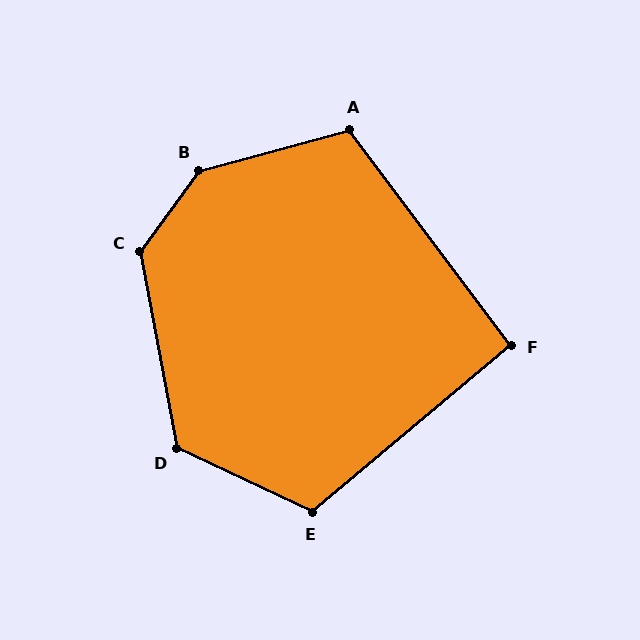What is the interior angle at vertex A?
Approximately 112 degrees (obtuse).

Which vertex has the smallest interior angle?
F, at approximately 93 degrees.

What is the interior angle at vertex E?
Approximately 115 degrees (obtuse).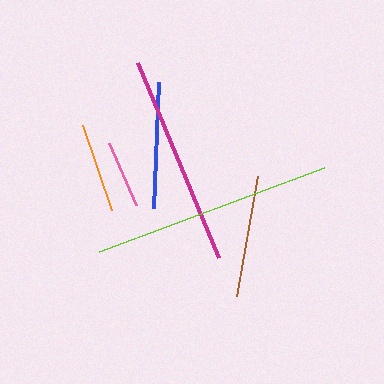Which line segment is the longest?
The lime line is the longest at approximately 240 pixels.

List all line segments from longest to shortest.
From longest to shortest: lime, magenta, blue, brown, orange, pink.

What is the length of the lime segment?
The lime segment is approximately 240 pixels long.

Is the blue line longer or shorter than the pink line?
The blue line is longer than the pink line.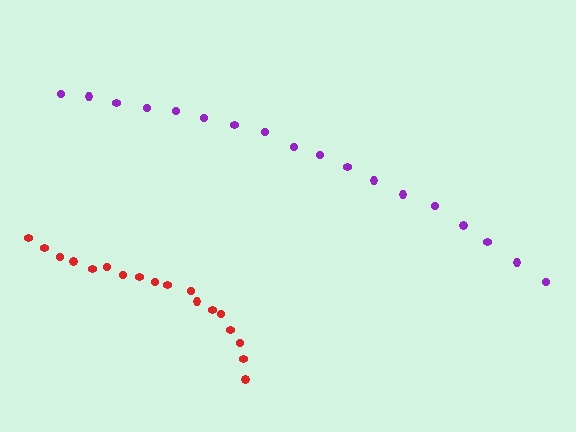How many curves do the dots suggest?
There are 2 distinct paths.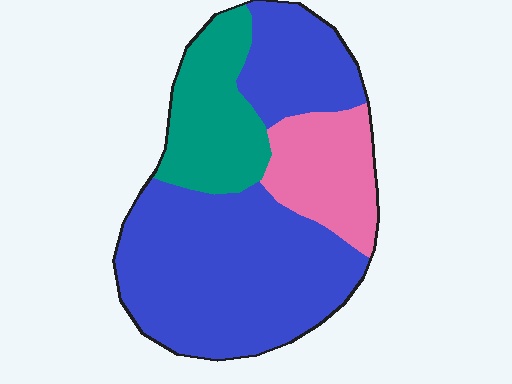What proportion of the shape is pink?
Pink covers about 15% of the shape.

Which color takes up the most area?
Blue, at roughly 65%.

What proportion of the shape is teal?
Teal covers 20% of the shape.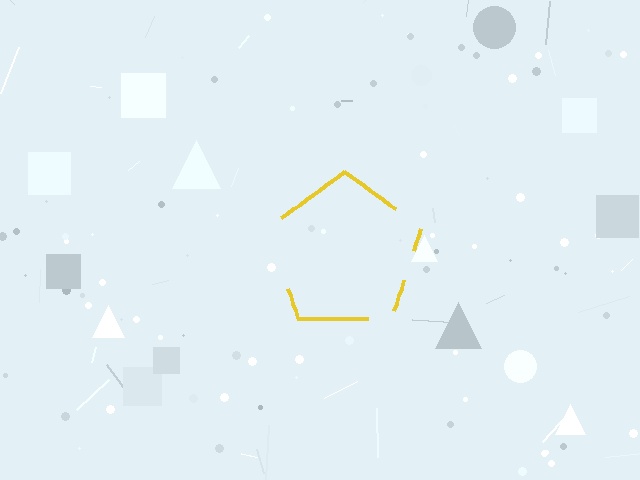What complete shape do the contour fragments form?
The contour fragments form a pentagon.